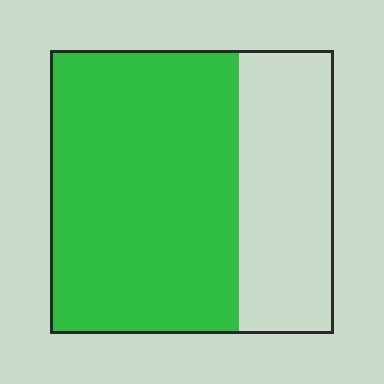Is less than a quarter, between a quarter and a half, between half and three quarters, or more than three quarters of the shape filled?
Between half and three quarters.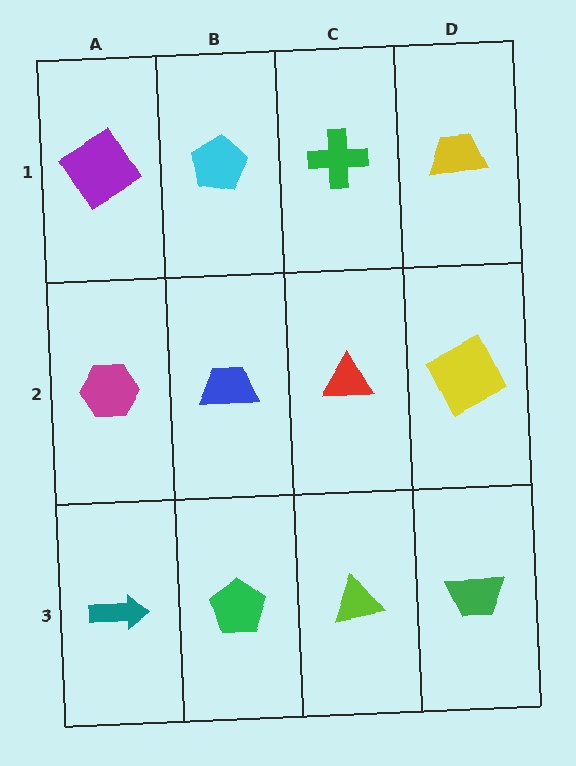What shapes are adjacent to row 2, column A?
A purple diamond (row 1, column A), a teal arrow (row 3, column A), a blue trapezoid (row 2, column B).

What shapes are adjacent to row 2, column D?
A yellow trapezoid (row 1, column D), a green trapezoid (row 3, column D), a red triangle (row 2, column C).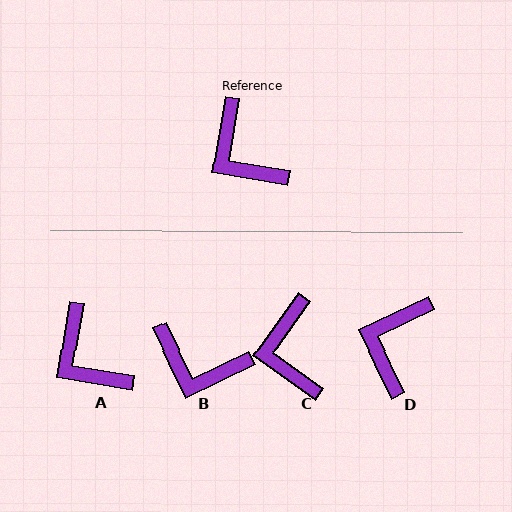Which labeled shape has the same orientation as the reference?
A.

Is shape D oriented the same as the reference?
No, it is off by about 55 degrees.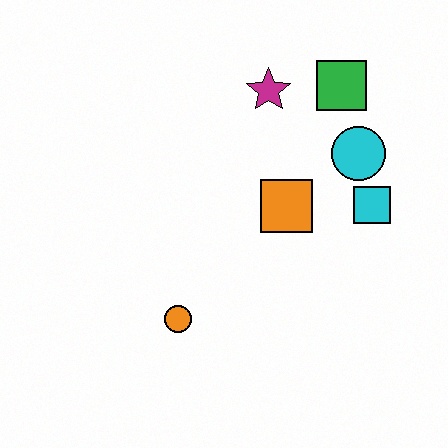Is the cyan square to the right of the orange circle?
Yes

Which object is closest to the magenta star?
The green square is closest to the magenta star.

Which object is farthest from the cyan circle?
The orange circle is farthest from the cyan circle.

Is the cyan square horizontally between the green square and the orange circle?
No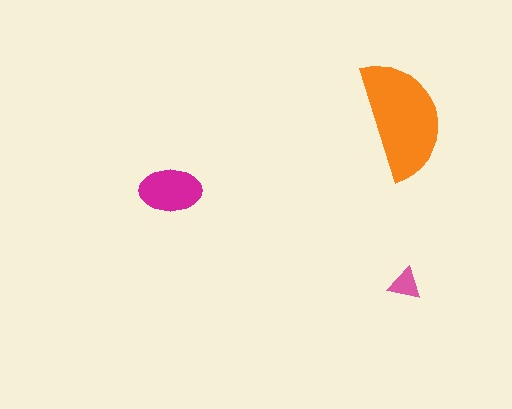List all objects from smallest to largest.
The pink triangle, the magenta ellipse, the orange semicircle.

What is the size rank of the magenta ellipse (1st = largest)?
2nd.